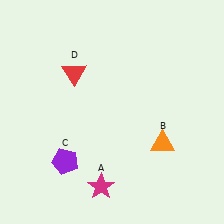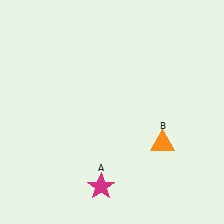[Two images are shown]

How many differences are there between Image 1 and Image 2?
There are 2 differences between the two images.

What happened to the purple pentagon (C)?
The purple pentagon (C) was removed in Image 2. It was in the bottom-left area of Image 1.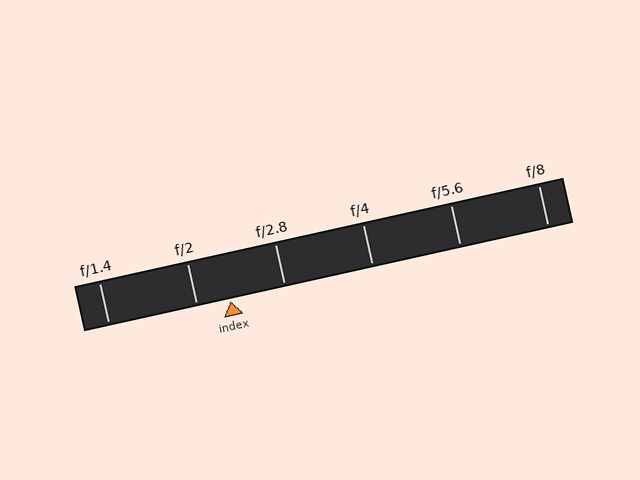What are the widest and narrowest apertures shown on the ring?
The widest aperture shown is f/1.4 and the narrowest is f/8.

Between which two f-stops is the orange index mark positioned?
The index mark is between f/2 and f/2.8.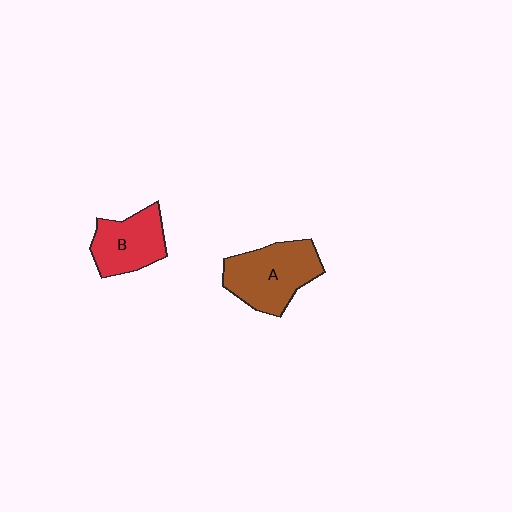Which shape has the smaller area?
Shape B (red).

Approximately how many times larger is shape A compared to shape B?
Approximately 1.3 times.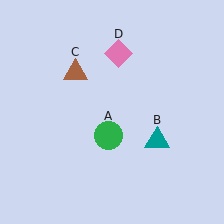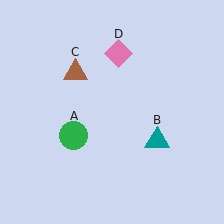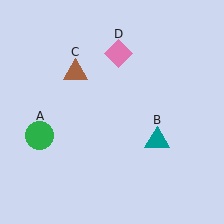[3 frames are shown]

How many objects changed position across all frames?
1 object changed position: green circle (object A).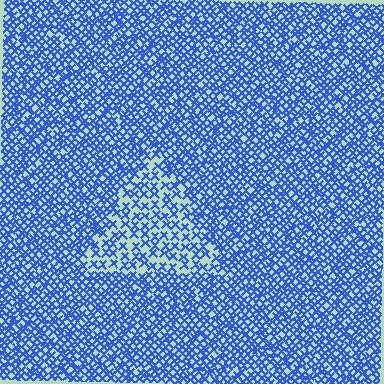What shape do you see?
I see a triangle.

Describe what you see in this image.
The image contains small blue elements arranged at two different densities. A triangle-shaped region is visible where the elements are less densely packed than the surrounding area.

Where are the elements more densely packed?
The elements are more densely packed outside the triangle boundary.